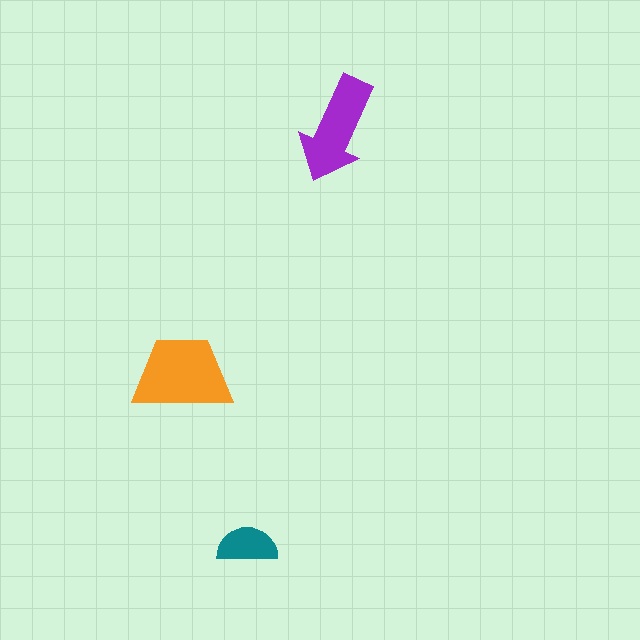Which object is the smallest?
The teal semicircle.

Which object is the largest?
The orange trapezoid.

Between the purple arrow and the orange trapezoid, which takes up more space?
The orange trapezoid.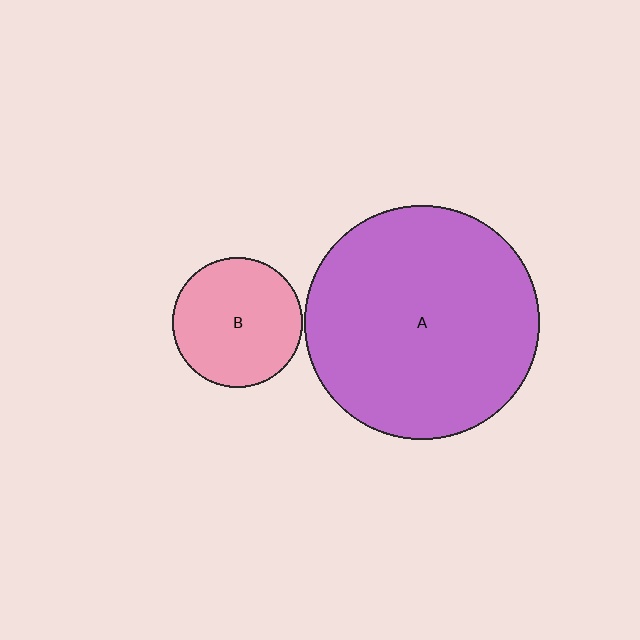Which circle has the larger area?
Circle A (purple).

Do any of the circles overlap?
No, none of the circles overlap.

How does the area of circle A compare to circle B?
Approximately 3.3 times.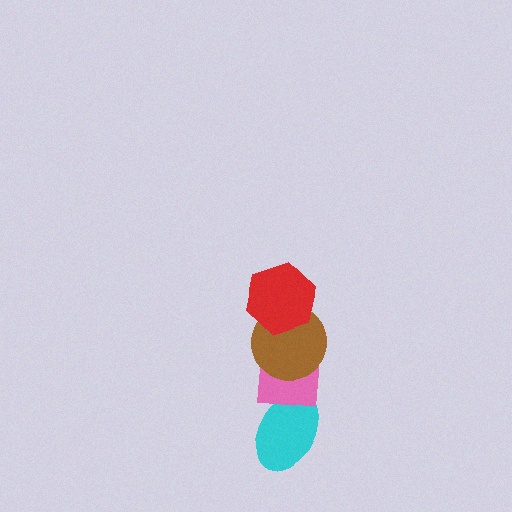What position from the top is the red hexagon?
The red hexagon is 1st from the top.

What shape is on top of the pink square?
The brown circle is on top of the pink square.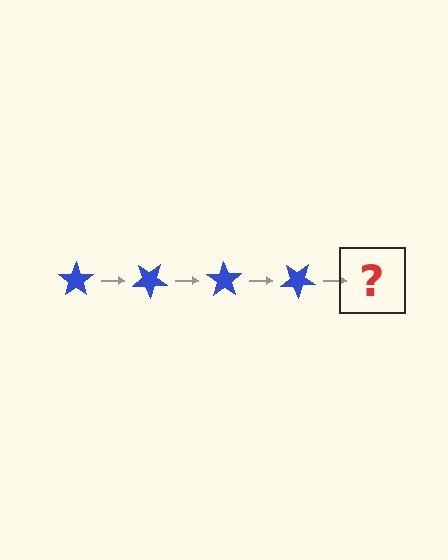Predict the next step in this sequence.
The next step is a blue star rotated 140 degrees.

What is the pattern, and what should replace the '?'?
The pattern is that the star rotates 35 degrees each step. The '?' should be a blue star rotated 140 degrees.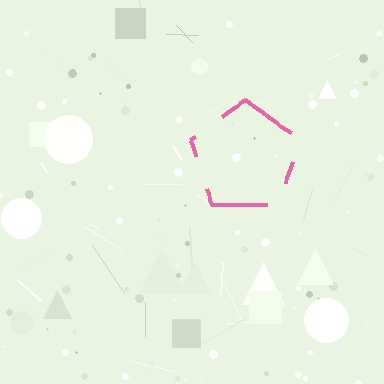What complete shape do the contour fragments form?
The contour fragments form a pentagon.